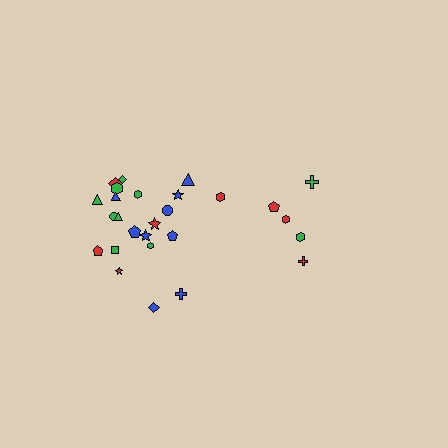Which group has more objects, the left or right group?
The left group.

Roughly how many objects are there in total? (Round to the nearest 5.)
Roughly 25 objects in total.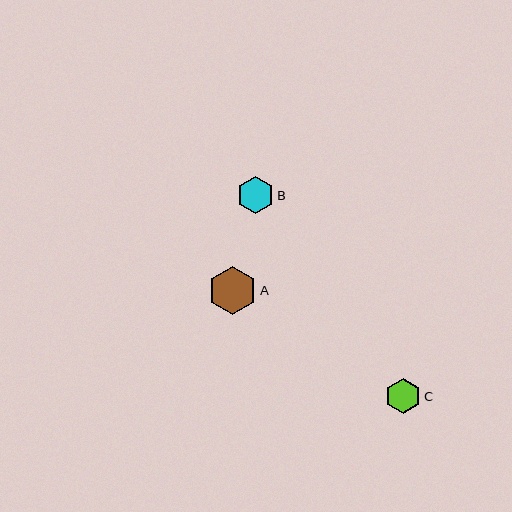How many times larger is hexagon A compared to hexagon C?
Hexagon A is approximately 1.4 times the size of hexagon C.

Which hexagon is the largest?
Hexagon A is the largest with a size of approximately 49 pixels.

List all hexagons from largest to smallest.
From largest to smallest: A, B, C.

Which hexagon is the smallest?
Hexagon C is the smallest with a size of approximately 35 pixels.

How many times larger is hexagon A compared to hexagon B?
Hexagon A is approximately 1.3 times the size of hexagon B.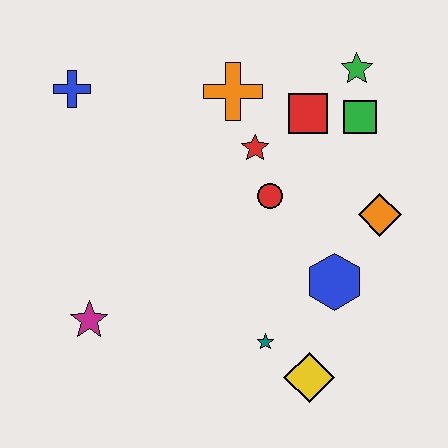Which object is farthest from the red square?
The magenta star is farthest from the red square.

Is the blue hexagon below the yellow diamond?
No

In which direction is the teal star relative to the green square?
The teal star is below the green square.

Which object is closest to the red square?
The green square is closest to the red square.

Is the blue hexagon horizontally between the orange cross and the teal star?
No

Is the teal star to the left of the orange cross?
No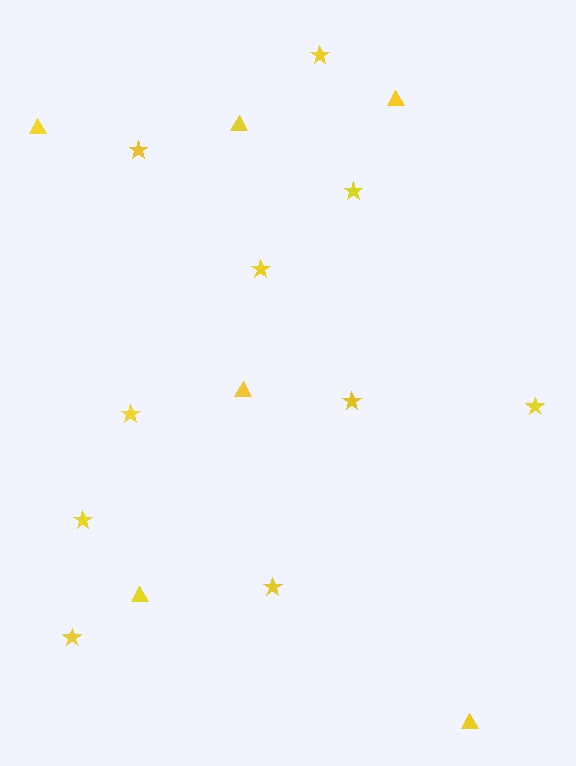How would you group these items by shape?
There are 2 groups: one group of stars (10) and one group of triangles (6).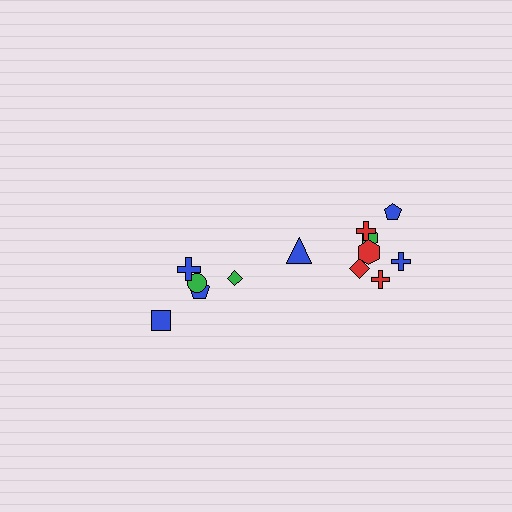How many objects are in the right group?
There are 8 objects.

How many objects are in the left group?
There are 5 objects.